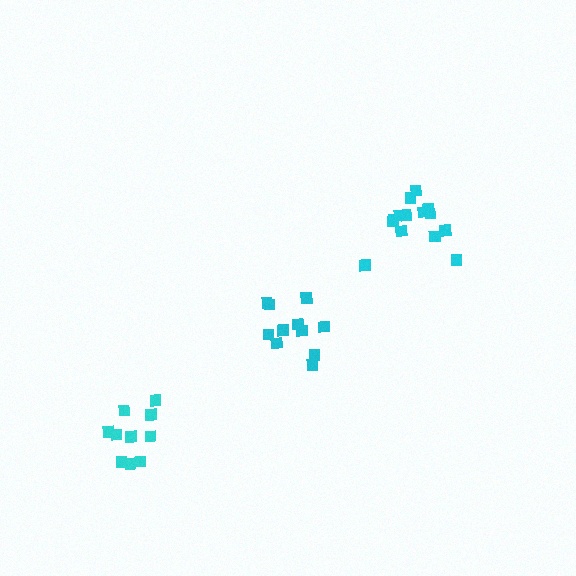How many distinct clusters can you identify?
There are 3 distinct clusters.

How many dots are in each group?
Group 1: 11 dots, Group 2: 10 dots, Group 3: 14 dots (35 total).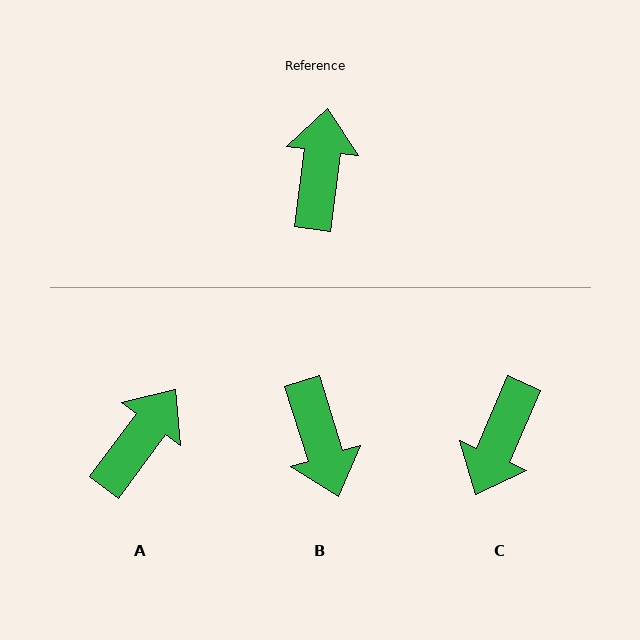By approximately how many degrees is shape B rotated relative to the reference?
Approximately 155 degrees clockwise.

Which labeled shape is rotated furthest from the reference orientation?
C, about 164 degrees away.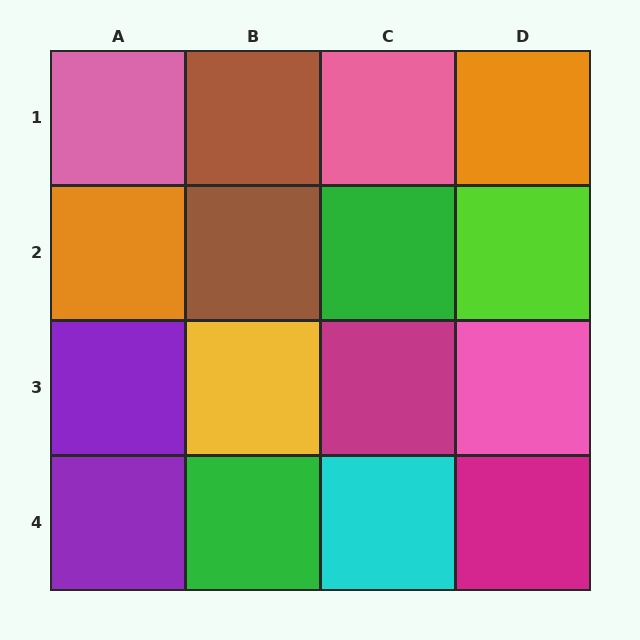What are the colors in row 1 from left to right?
Pink, brown, pink, orange.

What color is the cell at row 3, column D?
Pink.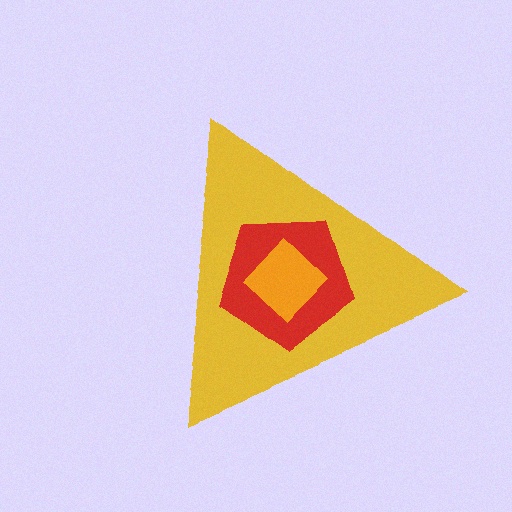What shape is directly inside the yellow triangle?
The red pentagon.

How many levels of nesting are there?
3.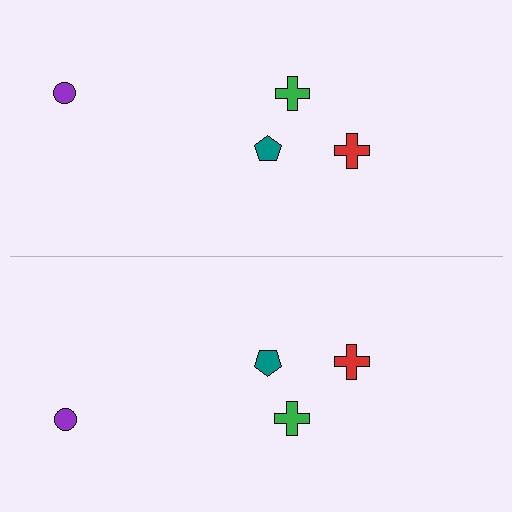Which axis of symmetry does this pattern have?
The pattern has a horizontal axis of symmetry running through the center of the image.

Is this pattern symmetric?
Yes, this pattern has bilateral (reflection) symmetry.